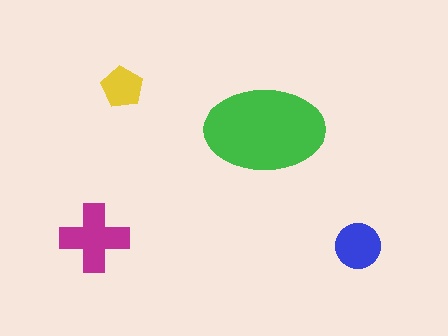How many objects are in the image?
There are 4 objects in the image.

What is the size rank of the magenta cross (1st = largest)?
2nd.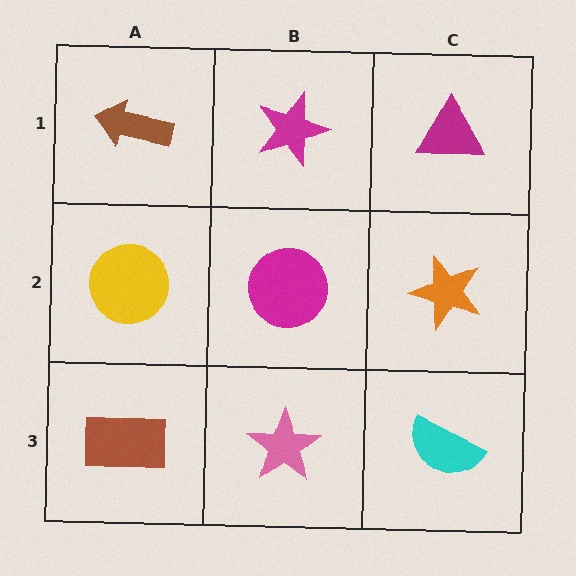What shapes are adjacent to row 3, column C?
An orange star (row 2, column C), a pink star (row 3, column B).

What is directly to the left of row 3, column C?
A pink star.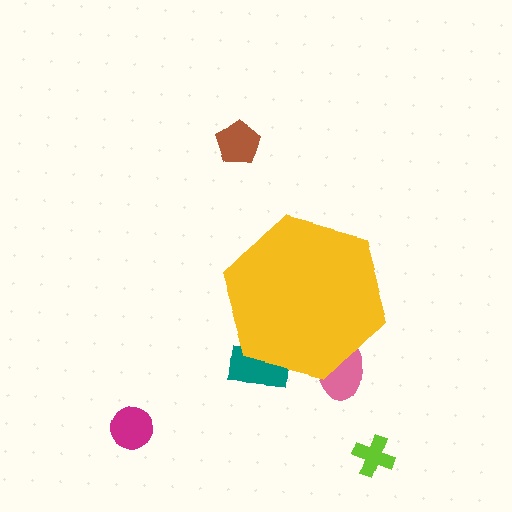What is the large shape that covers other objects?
A yellow hexagon.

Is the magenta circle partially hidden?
No, the magenta circle is fully visible.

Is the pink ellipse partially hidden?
Yes, the pink ellipse is partially hidden behind the yellow hexagon.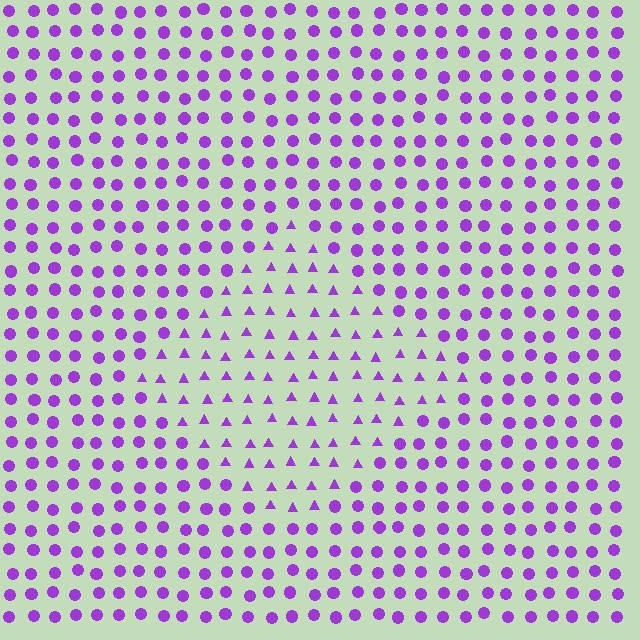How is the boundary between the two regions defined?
The boundary is defined by a change in element shape: triangles inside vs. circles outside. All elements share the same color and spacing.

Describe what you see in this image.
The image is filled with small purple elements arranged in a uniform grid. A diamond-shaped region contains triangles, while the surrounding area contains circles. The boundary is defined purely by the change in element shape.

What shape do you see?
I see a diamond.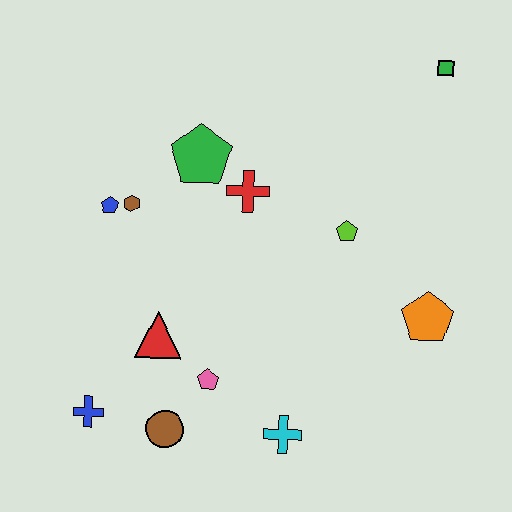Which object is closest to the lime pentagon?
The red cross is closest to the lime pentagon.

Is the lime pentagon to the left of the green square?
Yes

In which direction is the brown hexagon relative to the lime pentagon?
The brown hexagon is to the left of the lime pentagon.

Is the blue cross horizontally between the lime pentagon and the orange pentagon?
No